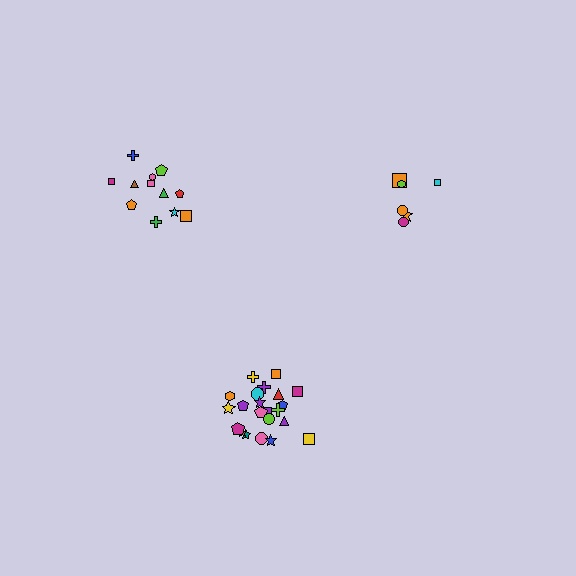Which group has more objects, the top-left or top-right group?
The top-left group.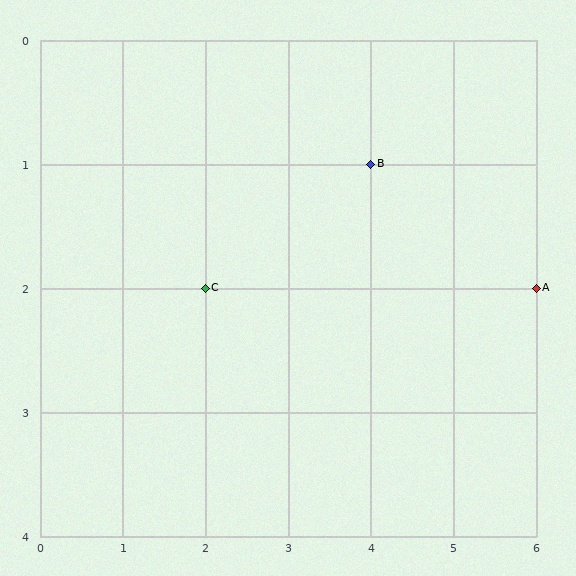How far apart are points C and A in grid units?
Points C and A are 4 columns apart.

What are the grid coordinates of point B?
Point B is at grid coordinates (4, 1).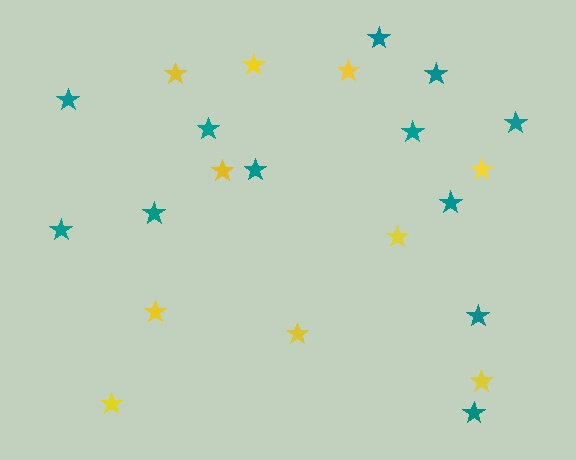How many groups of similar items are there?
There are 2 groups: one group of yellow stars (10) and one group of teal stars (12).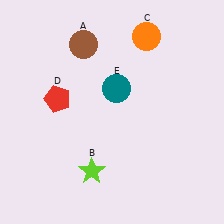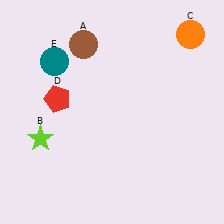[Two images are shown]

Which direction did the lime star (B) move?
The lime star (B) moved left.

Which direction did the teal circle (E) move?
The teal circle (E) moved left.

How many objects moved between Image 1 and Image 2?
3 objects moved between the two images.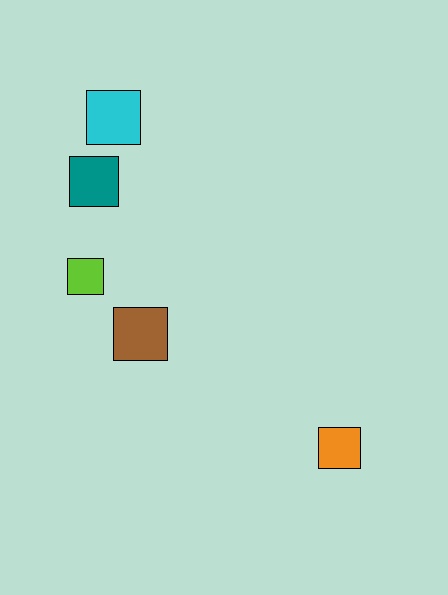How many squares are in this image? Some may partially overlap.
There are 5 squares.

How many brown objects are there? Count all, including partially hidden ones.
There is 1 brown object.